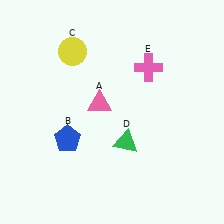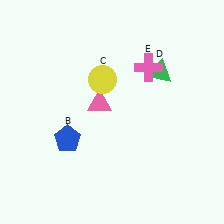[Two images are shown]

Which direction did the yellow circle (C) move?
The yellow circle (C) moved right.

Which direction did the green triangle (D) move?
The green triangle (D) moved up.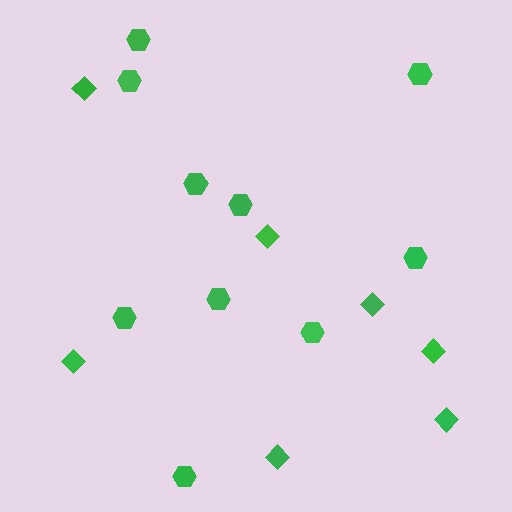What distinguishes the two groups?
There are 2 groups: one group of hexagons (10) and one group of diamonds (7).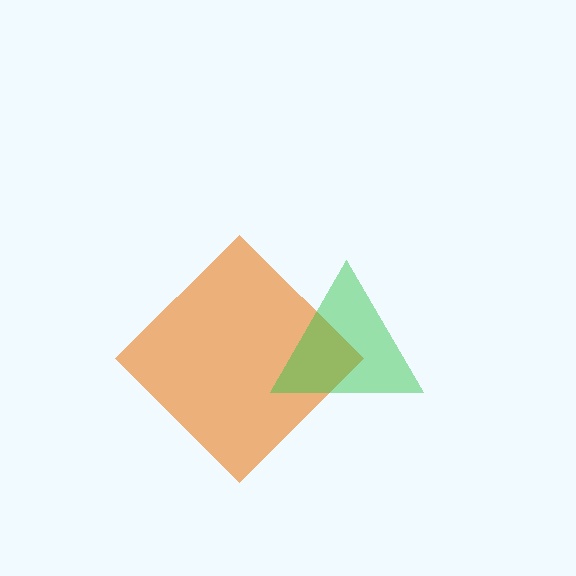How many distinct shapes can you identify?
There are 2 distinct shapes: an orange diamond, a green triangle.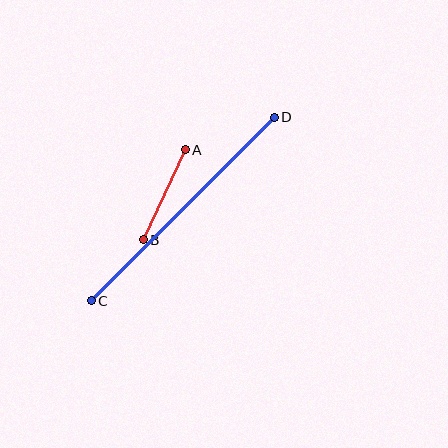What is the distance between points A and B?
The distance is approximately 99 pixels.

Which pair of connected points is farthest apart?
Points C and D are farthest apart.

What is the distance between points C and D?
The distance is approximately 259 pixels.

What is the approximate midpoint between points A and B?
The midpoint is at approximately (164, 195) pixels.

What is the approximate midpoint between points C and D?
The midpoint is at approximately (183, 209) pixels.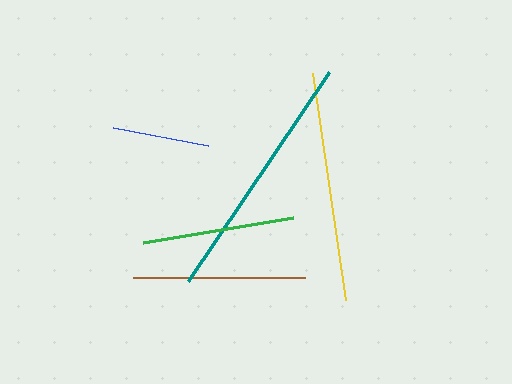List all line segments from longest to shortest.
From longest to shortest: teal, yellow, brown, green, blue.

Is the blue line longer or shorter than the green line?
The green line is longer than the blue line.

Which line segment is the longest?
The teal line is the longest at approximately 252 pixels.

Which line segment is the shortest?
The blue line is the shortest at approximately 97 pixels.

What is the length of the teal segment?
The teal segment is approximately 252 pixels long.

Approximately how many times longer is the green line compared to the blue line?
The green line is approximately 1.6 times the length of the blue line.